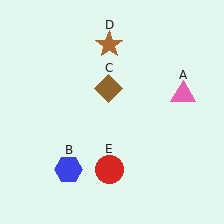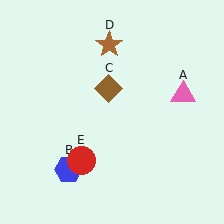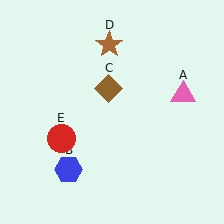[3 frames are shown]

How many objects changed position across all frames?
1 object changed position: red circle (object E).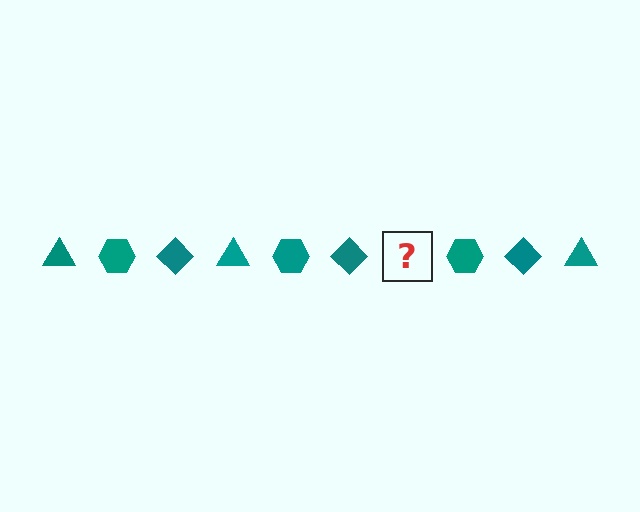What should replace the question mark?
The question mark should be replaced with a teal triangle.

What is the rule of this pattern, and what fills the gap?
The rule is that the pattern cycles through triangle, hexagon, diamond shapes in teal. The gap should be filled with a teal triangle.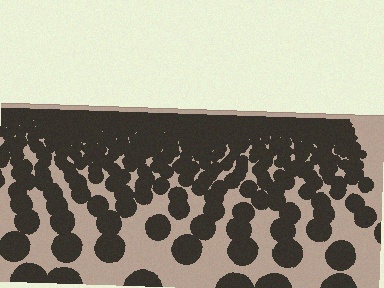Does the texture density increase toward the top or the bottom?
Density increases toward the top.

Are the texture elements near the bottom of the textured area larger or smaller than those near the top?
Larger. Near the bottom, elements are closer to the viewer and appear at a bigger on-screen size.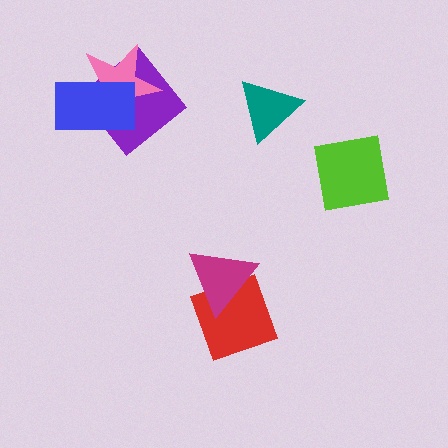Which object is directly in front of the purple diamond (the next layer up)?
The pink star is directly in front of the purple diamond.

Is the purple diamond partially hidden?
Yes, it is partially covered by another shape.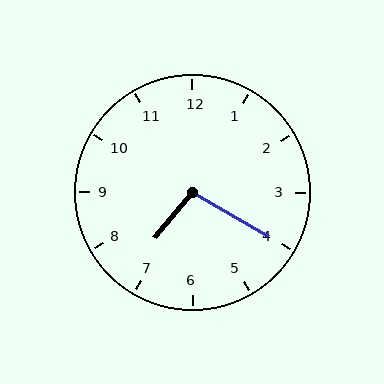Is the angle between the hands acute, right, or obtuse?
It is obtuse.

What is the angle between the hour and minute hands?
Approximately 100 degrees.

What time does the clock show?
7:20.